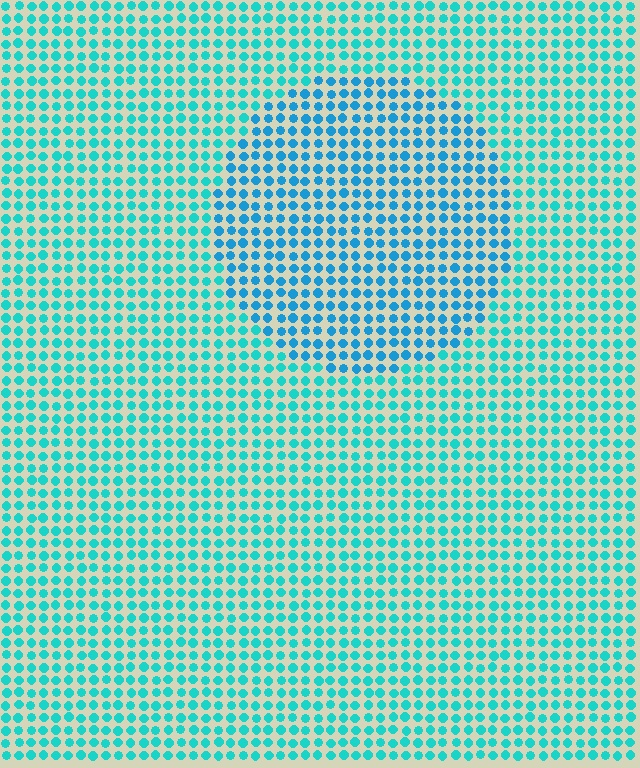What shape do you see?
I see a circle.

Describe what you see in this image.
The image is filled with small cyan elements in a uniform arrangement. A circle-shaped region is visible where the elements are tinted to a slightly different hue, forming a subtle color boundary.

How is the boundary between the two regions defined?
The boundary is defined purely by a slight shift in hue (about 23 degrees). Spacing, size, and orientation are identical on both sides.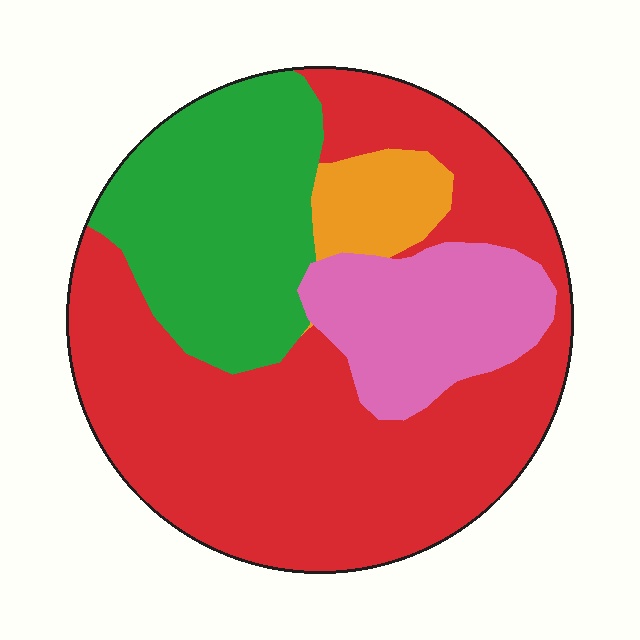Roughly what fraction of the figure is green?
Green takes up about one quarter (1/4) of the figure.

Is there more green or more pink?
Green.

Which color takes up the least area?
Orange, at roughly 5%.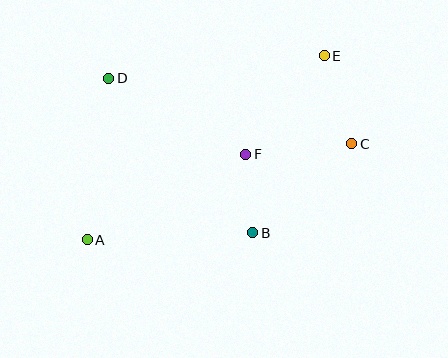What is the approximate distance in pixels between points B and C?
The distance between B and C is approximately 133 pixels.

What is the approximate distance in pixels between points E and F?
The distance between E and F is approximately 126 pixels.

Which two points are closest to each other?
Points B and F are closest to each other.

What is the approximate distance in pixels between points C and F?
The distance between C and F is approximately 107 pixels.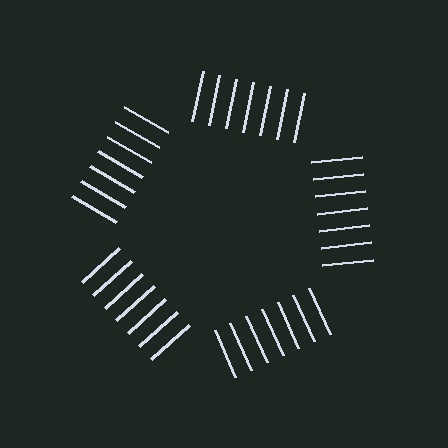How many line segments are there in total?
35 — 7 along each of the 5 edges.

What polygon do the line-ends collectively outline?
An illusory pentagon — the line segments terminate on its edges but no continuous stroke is drawn.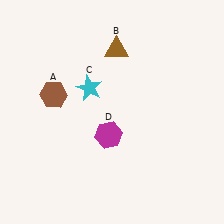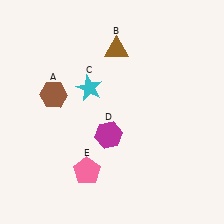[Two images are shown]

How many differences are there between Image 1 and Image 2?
There is 1 difference between the two images.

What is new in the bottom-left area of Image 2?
A pink pentagon (E) was added in the bottom-left area of Image 2.